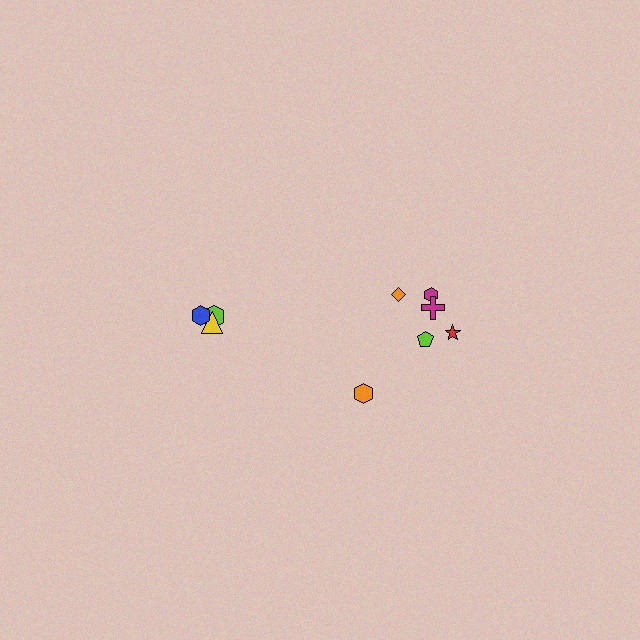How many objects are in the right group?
There are 6 objects.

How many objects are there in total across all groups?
There are 9 objects.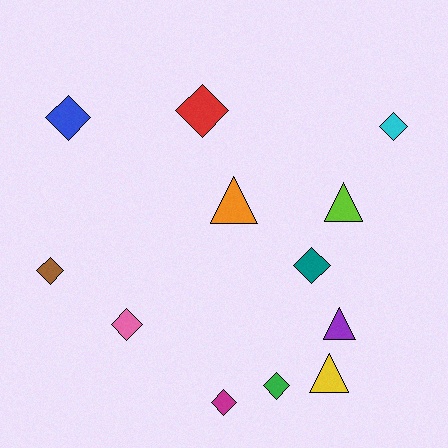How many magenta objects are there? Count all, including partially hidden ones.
There is 1 magenta object.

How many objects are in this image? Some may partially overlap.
There are 12 objects.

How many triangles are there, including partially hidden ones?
There are 4 triangles.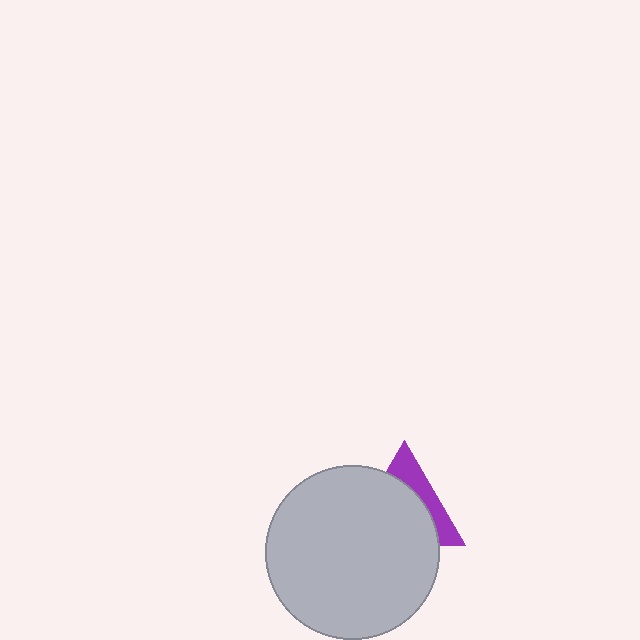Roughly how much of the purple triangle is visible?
A small part of it is visible (roughly 33%).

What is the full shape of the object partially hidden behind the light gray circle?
The partially hidden object is a purple triangle.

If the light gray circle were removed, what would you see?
You would see the complete purple triangle.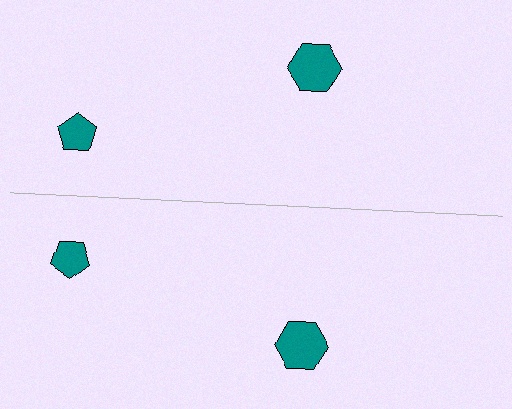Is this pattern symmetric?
Yes, this pattern has bilateral (reflection) symmetry.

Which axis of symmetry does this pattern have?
The pattern has a horizontal axis of symmetry running through the center of the image.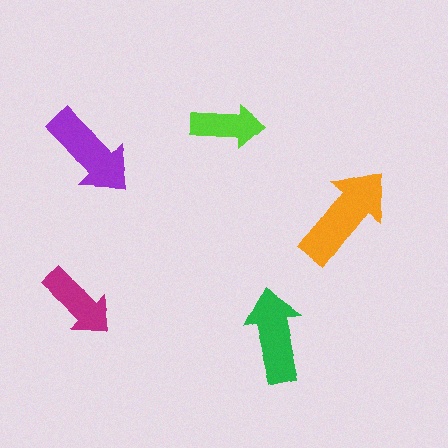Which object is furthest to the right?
The orange arrow is rightmost.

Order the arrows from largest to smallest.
the orange one, the purple one, the green one, the magenta one, the lime one.